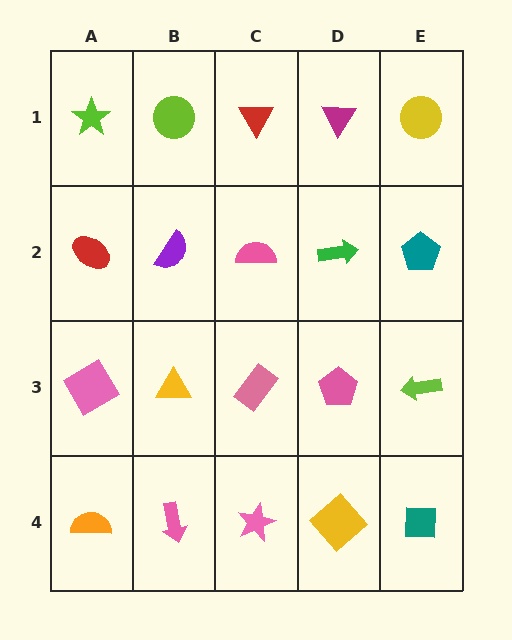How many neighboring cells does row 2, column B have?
4.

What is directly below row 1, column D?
A green arrow.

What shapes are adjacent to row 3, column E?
A teal pentagon (row 2, column E), a teal square (row 4, column E), a pink pentagon (row 3, column D).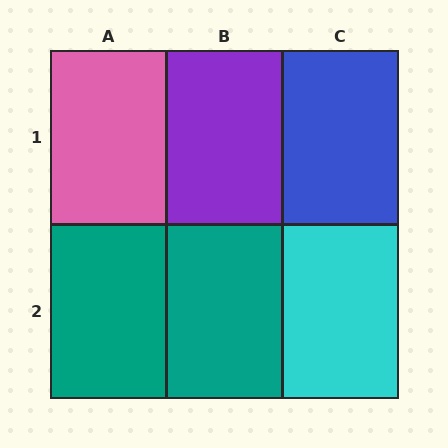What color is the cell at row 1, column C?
Blue.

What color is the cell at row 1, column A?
Pink.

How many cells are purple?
1 cell is purple.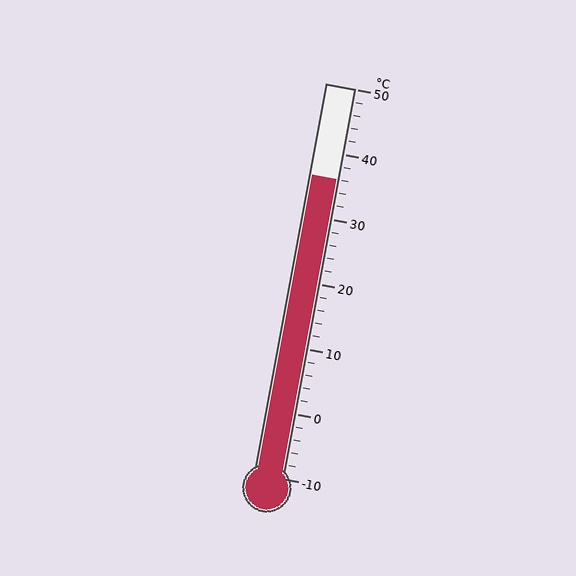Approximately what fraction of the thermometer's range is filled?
The thermometer is filled to approximately 75% of its range.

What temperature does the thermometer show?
The thermometer shows approximately 36°C.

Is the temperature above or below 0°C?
The temperature is above 0°C.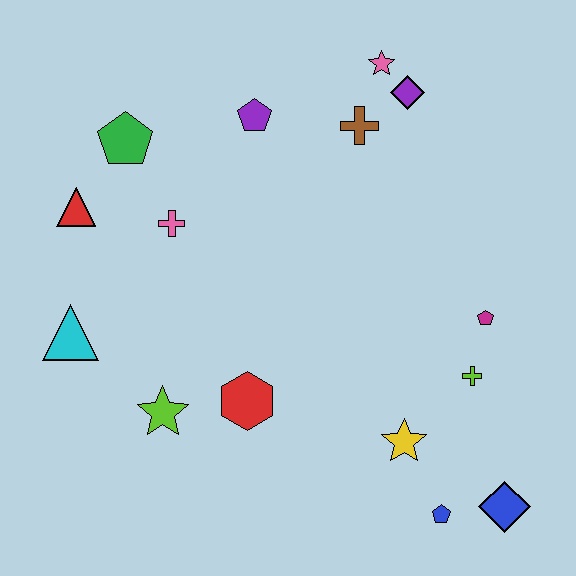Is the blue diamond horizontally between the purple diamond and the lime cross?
No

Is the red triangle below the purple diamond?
Yes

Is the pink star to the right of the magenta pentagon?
No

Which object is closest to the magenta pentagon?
The lime cross is closest to the magenta pentagon.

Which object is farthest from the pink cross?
The blue diamond is farthest from the pink cross.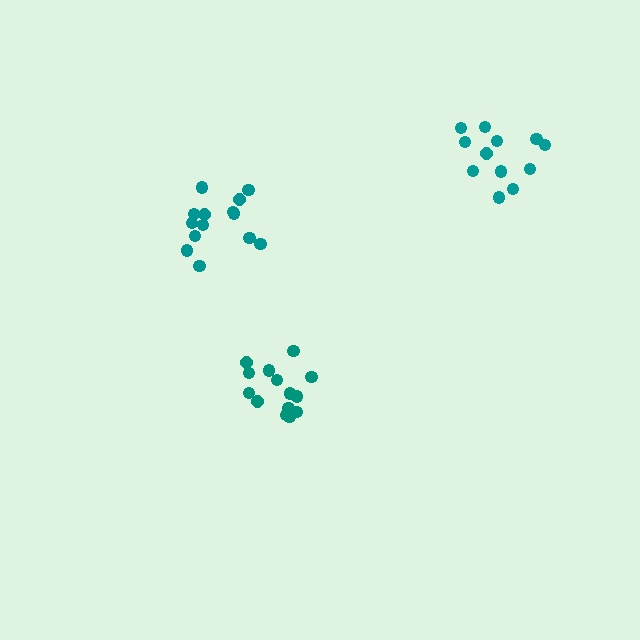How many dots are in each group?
Group 1: 14 dots, Group 2: 14 dots, Group 3: 12 dots (40 total).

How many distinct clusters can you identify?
There are 3 distinct clusters.